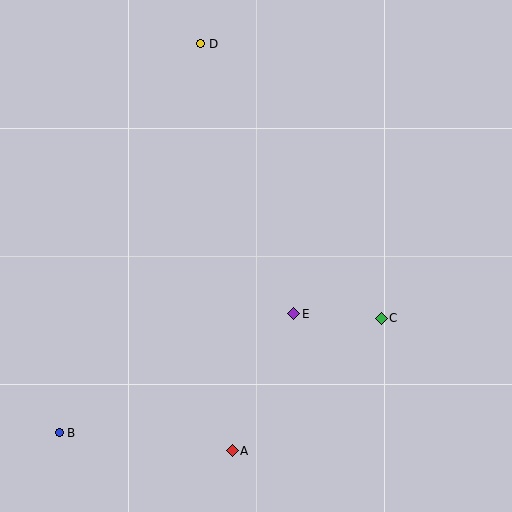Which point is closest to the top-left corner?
Point D is closest to the top-left corner.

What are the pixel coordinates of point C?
Point C is at (381, 318).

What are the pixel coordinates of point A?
Point A is at (232, 451).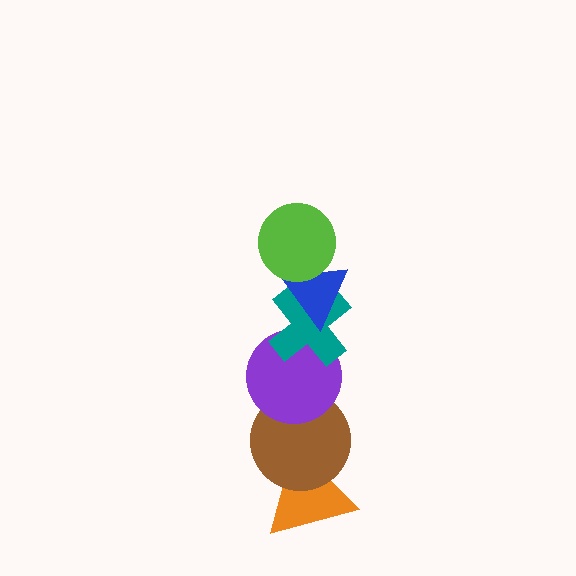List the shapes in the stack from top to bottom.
From top to bottom: the lime circle, the blue triangle, the teal cross, the purple circle, the brown circle, the orange triangle.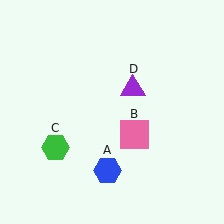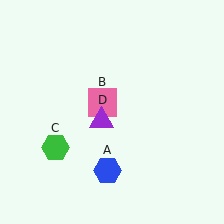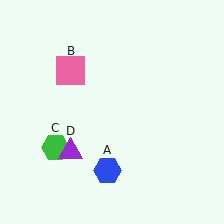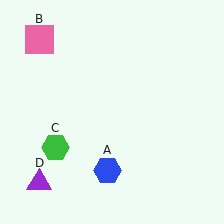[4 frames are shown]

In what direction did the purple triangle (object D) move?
The purple triangle (object D) moved down and to the left.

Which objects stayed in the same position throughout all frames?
Blue hexagon (object A) and green hexagon (object C) remained stationary.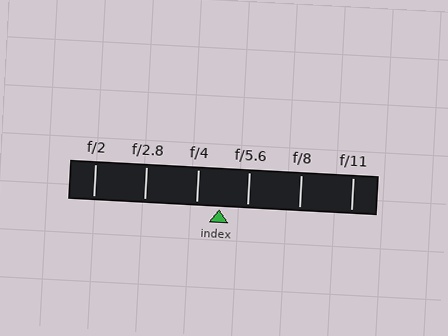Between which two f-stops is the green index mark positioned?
The index mark is between f/4 and f/5.6.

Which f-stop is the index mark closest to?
The index mark is closest to f/4.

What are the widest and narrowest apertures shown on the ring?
The widest aperture shown is f/2 and the narrowest is f/11.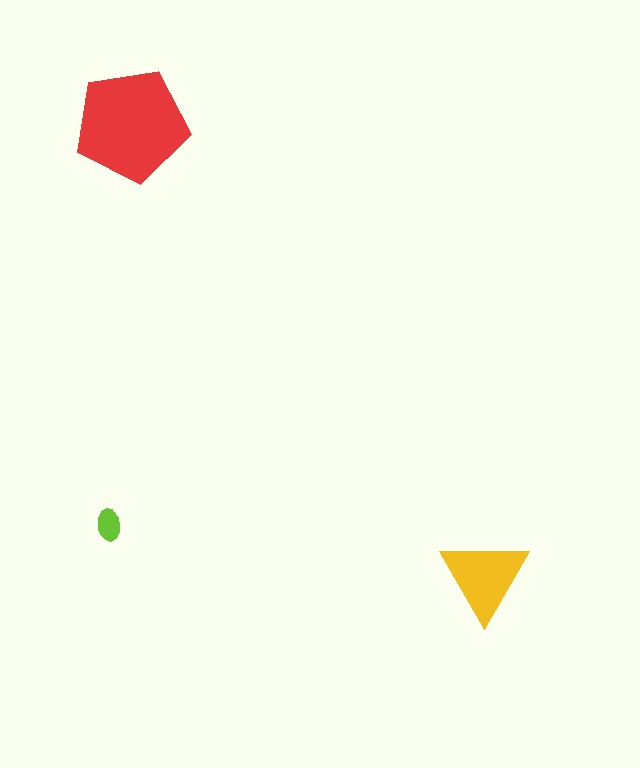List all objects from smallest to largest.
The lime ellipse, the yellow triangle, the red pentagon.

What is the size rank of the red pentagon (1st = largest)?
1st.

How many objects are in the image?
There are 3 objects in the image.